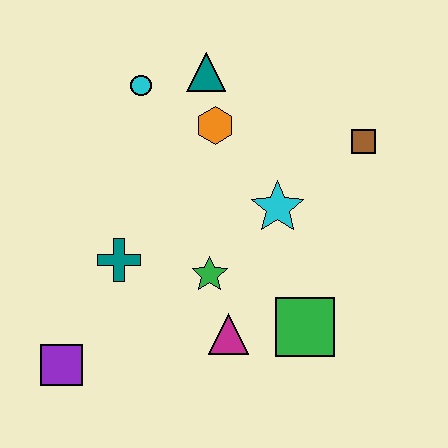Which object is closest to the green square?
The magenta triangle is closest to the green square.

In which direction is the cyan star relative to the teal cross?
The cyan star is to the right of the teal cross.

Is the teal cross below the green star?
No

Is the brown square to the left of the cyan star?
No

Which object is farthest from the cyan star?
The purple square is farthest from the cyan star.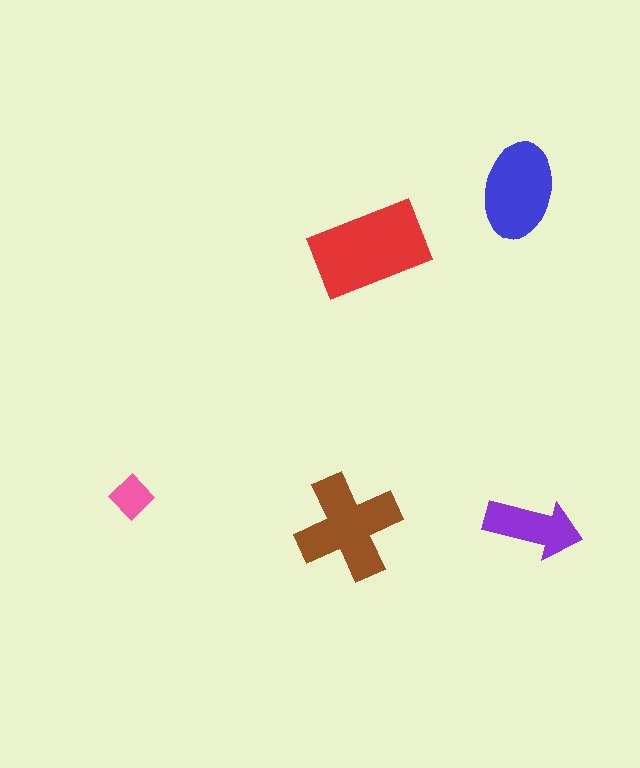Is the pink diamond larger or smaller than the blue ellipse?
Smaller.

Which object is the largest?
The red rectangle.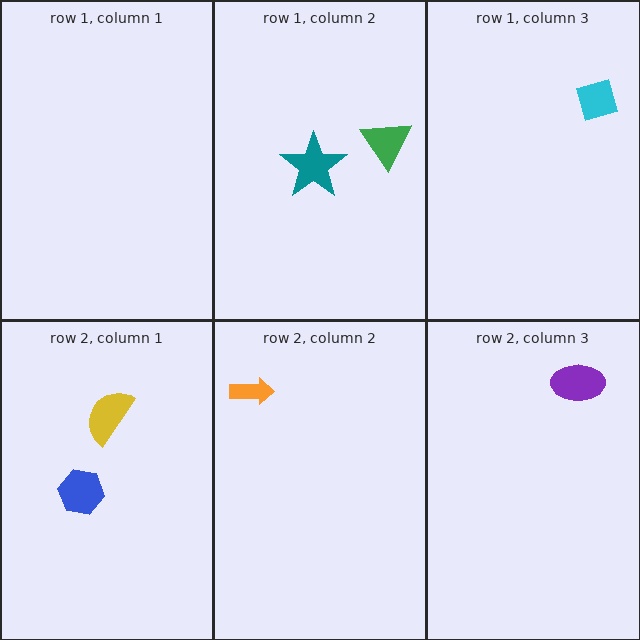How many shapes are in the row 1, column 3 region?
1.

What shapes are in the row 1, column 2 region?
The teal star, the green triangle.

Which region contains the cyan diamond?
The row 1, column 3 region.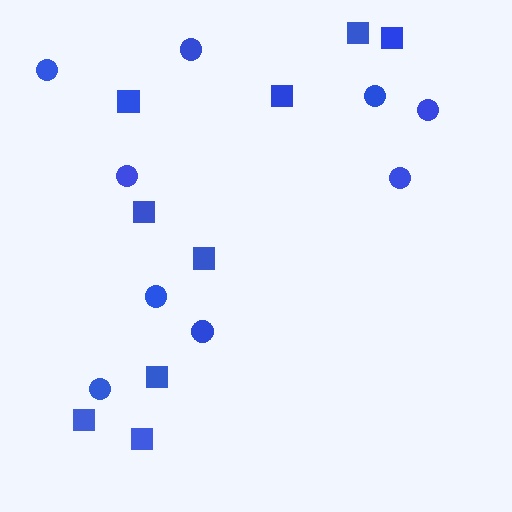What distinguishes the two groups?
There are 2 groups: one group of circles (9) and one group of squares (9).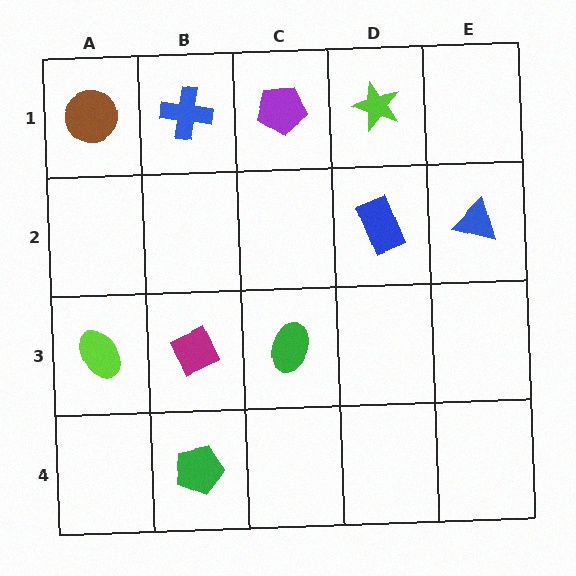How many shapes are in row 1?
4 shapes.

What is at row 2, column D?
A blue rectangle.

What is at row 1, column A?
A brown circle.